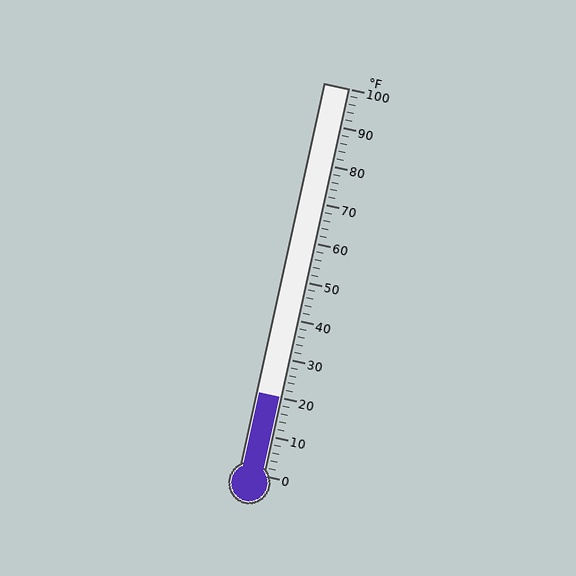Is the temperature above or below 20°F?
The temperature is at 20°F.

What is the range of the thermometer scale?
The thermometer scale ranges from 0°F to 100°F.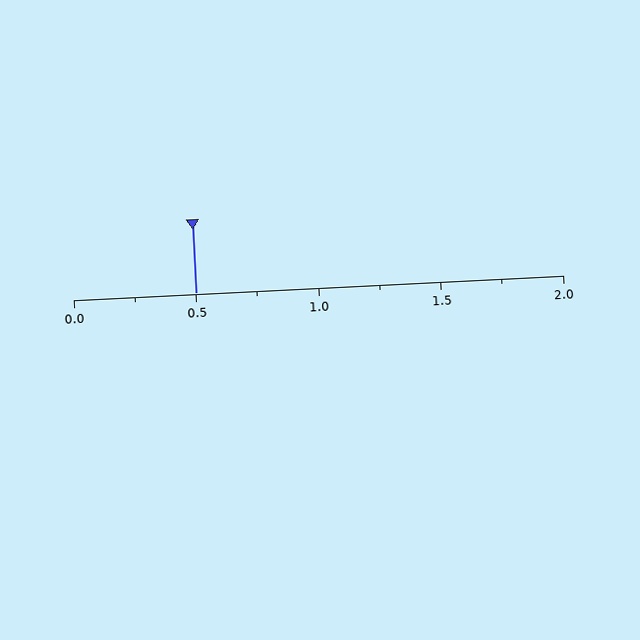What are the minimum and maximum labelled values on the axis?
The axis runs from 0.0 to 2.0.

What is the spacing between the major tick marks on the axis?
The major ticks are spaced 0.5 apart.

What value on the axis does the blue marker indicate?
The marker indicates approximately 0.5.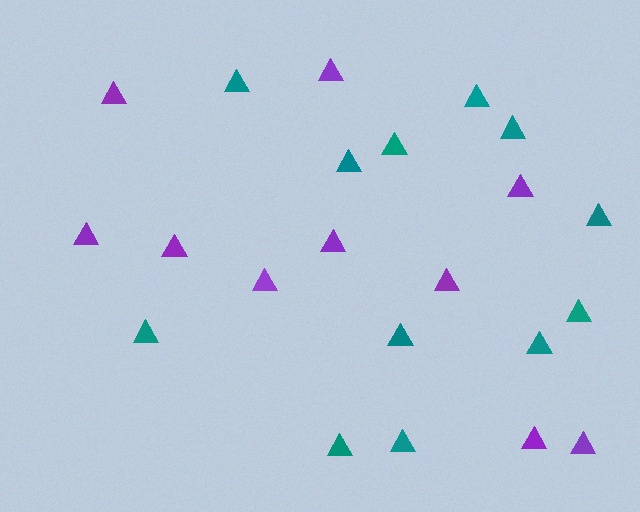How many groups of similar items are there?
There are 2 groups: one group of teal triangles (12) and one group of purple triangles (10).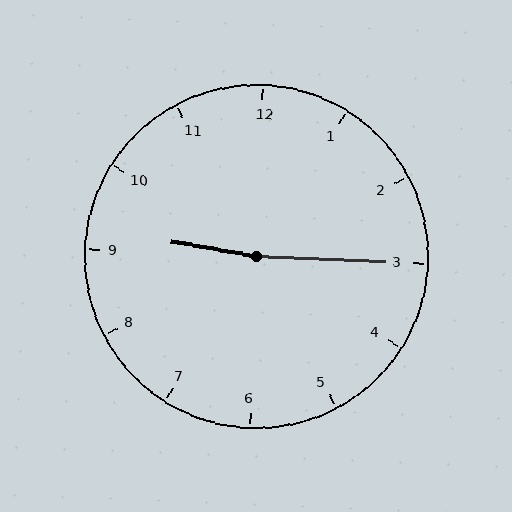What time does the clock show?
9:15.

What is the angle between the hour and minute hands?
Approximately 172 degrees.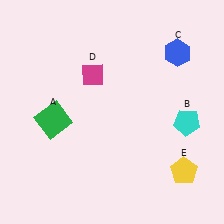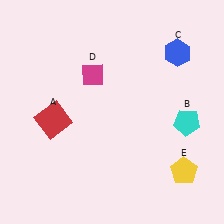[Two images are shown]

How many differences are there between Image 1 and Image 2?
There is 1 difference between the two images.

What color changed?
The square (A) changed from green in Image 1 to red in Image 2.